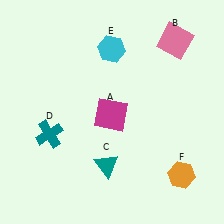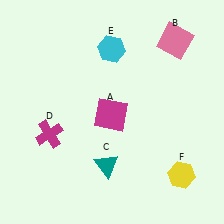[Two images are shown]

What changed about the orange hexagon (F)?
In Image 1, F is orange. In Image 2, it changed to yellow.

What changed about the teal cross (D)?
In Image 1, D is teal. In Image 2, it changed to magenta.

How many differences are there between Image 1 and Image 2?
There are 2 differences between the two images.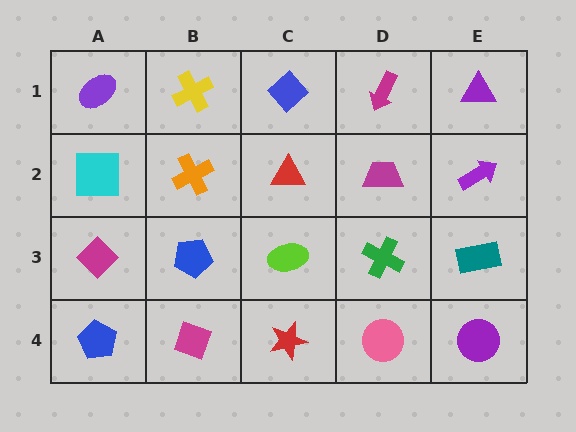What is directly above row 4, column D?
A green cross.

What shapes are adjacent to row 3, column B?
An orange cross (row 2, column B), a magenta diamond (row 4, column B), a magenta diamond (row 3, column A), a lime ellipse (row 3, column C).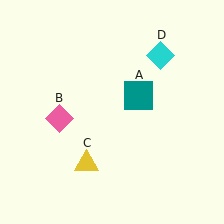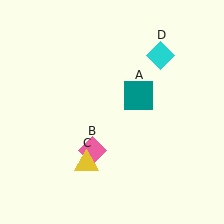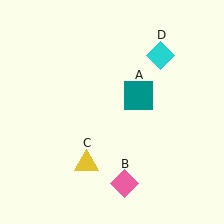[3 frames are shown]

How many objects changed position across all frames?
1 object changed position: pink diamond (object B).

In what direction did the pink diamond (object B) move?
The pink diamond (object B) moved down and to the right.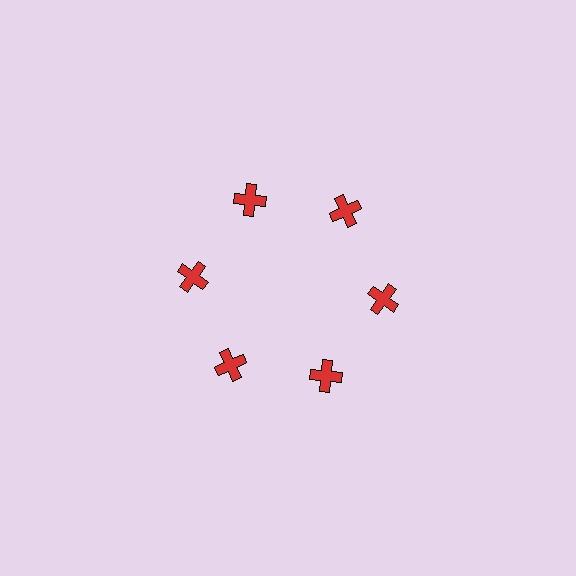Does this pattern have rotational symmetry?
Yes, this pattern has 6-fold rotational symmetry. It looks the same after rotating 60 degrees around the center.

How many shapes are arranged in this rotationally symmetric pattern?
There are 6 shapes, arranged in 6 groups of 1.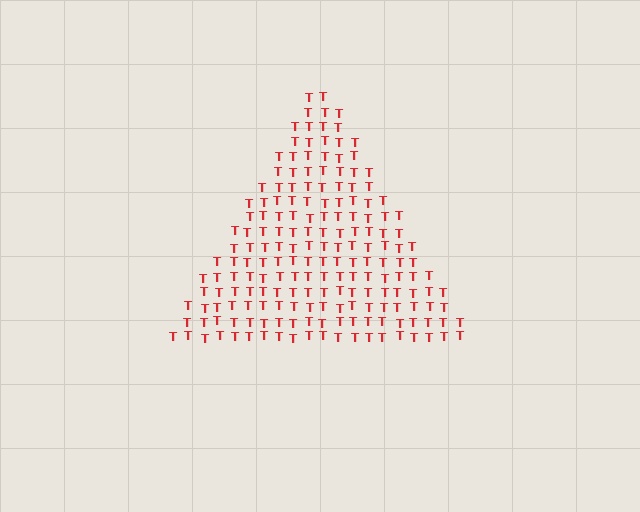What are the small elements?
The small elements are letter T's.